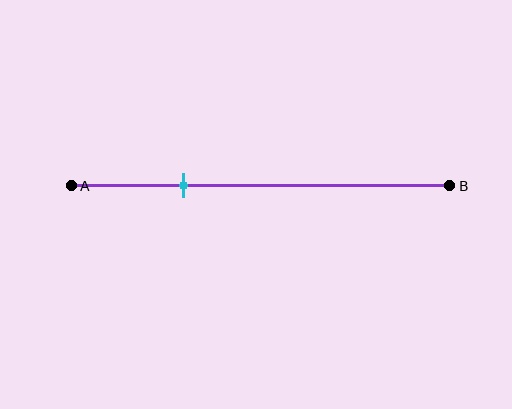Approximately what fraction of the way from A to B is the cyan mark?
The cyan mark is approximately 30% of the way from A to B.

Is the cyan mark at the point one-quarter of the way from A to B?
No, the mark is at about 30% from A, not at the 25% one-quarter point.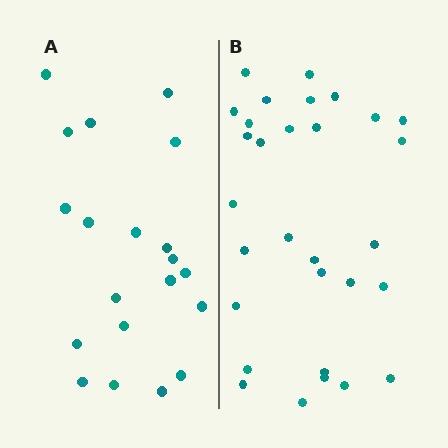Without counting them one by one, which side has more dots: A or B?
Region B (the right region) has more dots.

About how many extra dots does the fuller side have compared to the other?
Region B has roughly 10 or so more dots than region A.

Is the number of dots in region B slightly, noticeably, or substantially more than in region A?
Region B has substantially more. The ratio is roughly 1.5 to 1.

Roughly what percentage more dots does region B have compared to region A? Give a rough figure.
About 50% more.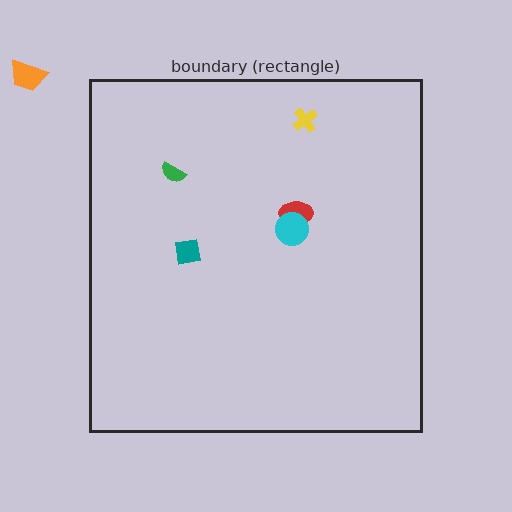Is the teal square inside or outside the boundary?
Inside.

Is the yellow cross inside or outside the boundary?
Inside.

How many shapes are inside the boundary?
5 inside, 1 outside.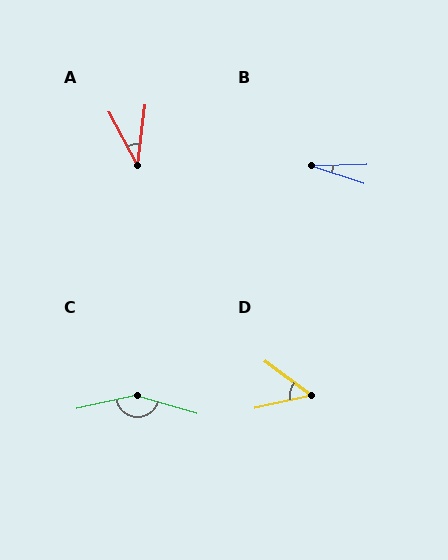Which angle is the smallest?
B, at approximately 20 degrees.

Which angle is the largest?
C, at approximately 151 degrees.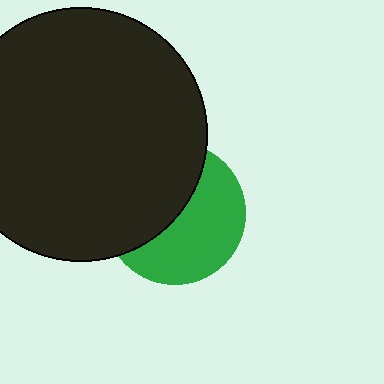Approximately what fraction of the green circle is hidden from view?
Roughly 48% of the green circle is hidden behind the black circle.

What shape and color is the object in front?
The object in front is a black circle.